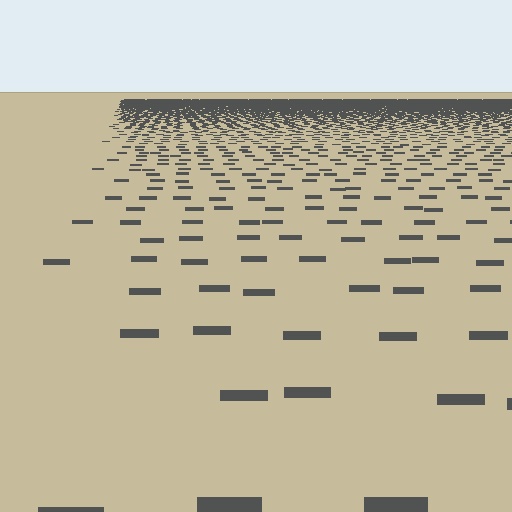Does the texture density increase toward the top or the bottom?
Density increases toward the top.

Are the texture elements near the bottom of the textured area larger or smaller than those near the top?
Larger. Near the bottom, elements are closer to the viewer and appear at a bigger on-screen size.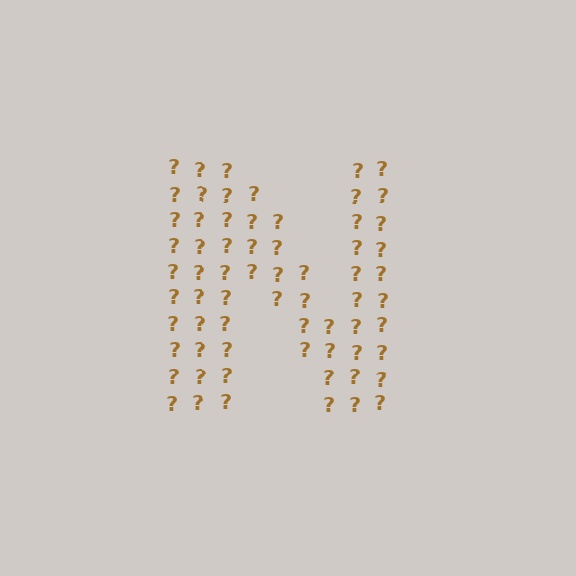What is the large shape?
The large shape is the letter N.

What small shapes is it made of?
It is made of small question marks.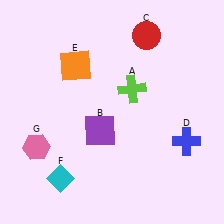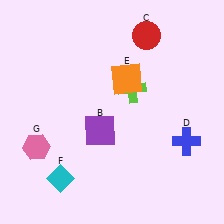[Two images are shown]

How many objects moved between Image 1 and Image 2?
1 object moved between the two images.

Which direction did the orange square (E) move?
The orange square (E) moved right.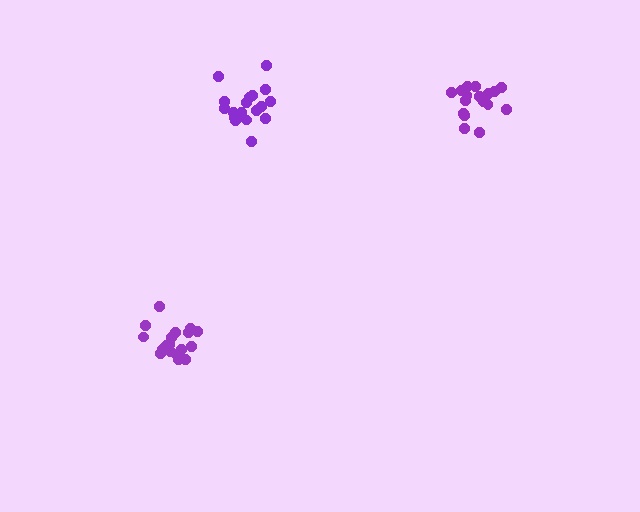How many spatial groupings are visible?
There are 3 spatial groupings.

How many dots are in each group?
Group 1: 18 dots, Group 2: 17 dots, Group 3: 18 dots (53 total).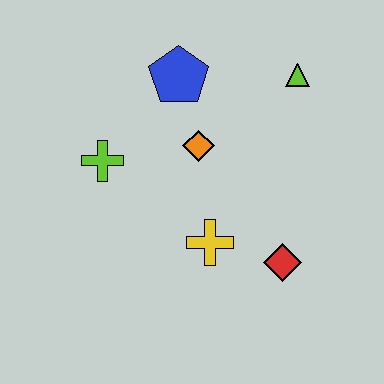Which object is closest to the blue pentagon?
The orange diamond is closest to the blue pentagon.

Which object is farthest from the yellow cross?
The lime triangle is farthest from the yellow cross.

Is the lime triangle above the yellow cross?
Yes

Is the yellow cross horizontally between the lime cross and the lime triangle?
Yes